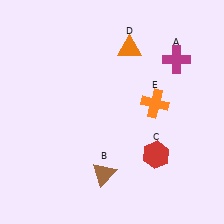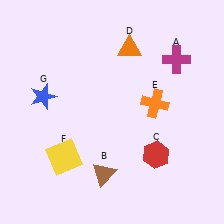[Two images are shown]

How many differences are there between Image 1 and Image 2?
There are 2 differences between the two images.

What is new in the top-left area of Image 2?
A blue star (G) was added in the top-left area of Image 2.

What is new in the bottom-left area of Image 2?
A yellow square (F) was added in the bottom-left area of Image 2.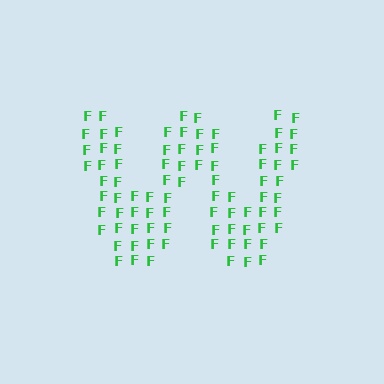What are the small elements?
The small elements are letter F's.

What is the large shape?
The large shape is the letter W.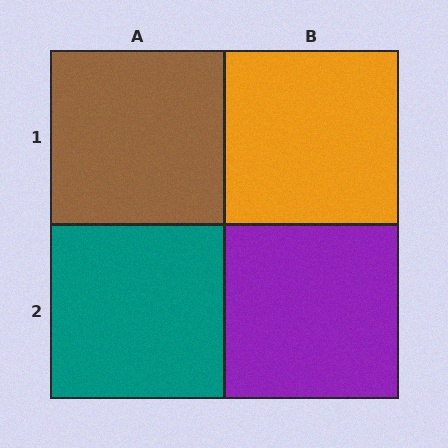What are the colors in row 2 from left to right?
Teal, purple.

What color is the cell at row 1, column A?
Brown.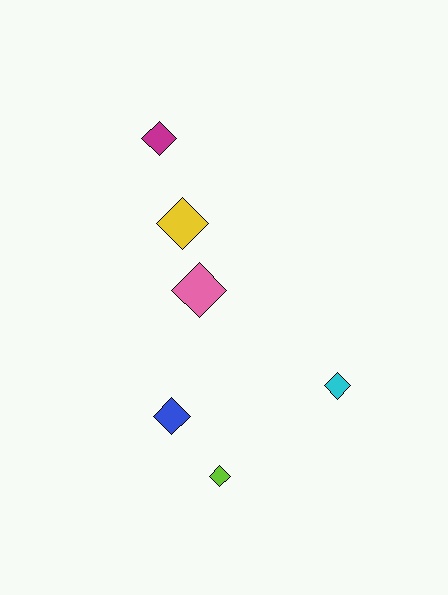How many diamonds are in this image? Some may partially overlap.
There are 6 diamonds.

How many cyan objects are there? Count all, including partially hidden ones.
There is 1 cyan object.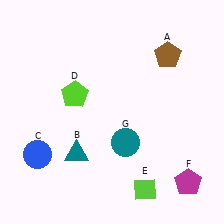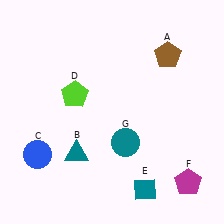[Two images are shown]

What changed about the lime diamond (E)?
In Image 1, E is lime. In Image 2, it changed to teal.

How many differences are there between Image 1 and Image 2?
There is 1 difference between the two images.